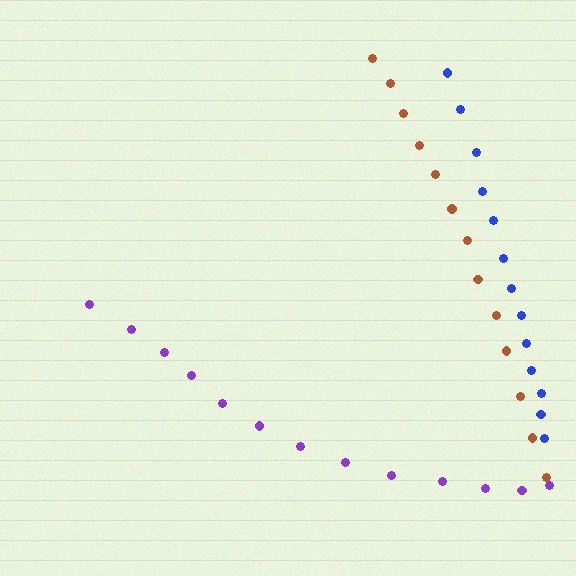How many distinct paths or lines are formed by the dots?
There are 3 distinct paths.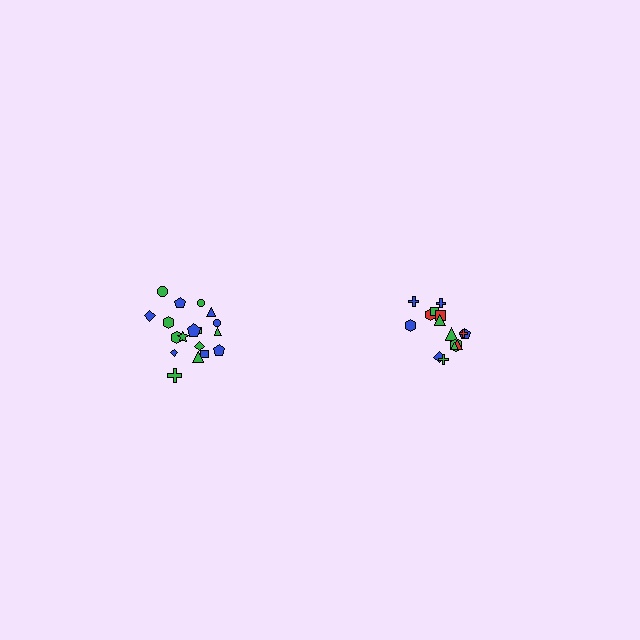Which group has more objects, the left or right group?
The left group.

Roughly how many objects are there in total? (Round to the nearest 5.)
Roughly 35 objects in total.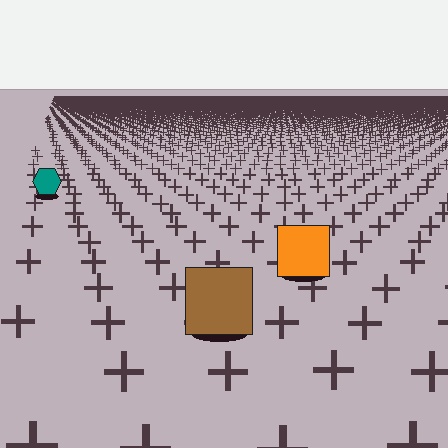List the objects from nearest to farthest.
From nearest to farthest: the brown square, the orange square, the teal hexagon.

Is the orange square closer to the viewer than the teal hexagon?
Yes. The orange square is closer — you can tell from the texture gradient: the ground texture is coarser near it.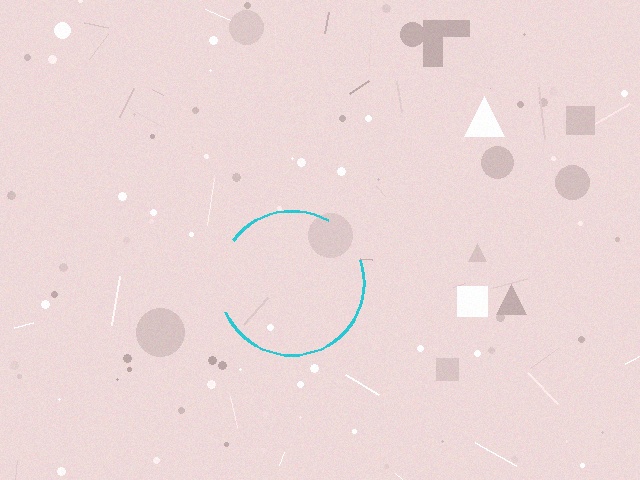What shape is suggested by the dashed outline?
The dashed outline suggests a circle.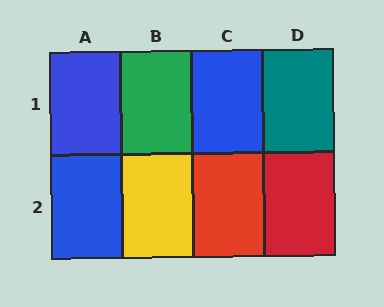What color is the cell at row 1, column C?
Blue.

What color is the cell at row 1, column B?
Green.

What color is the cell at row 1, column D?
Teal.